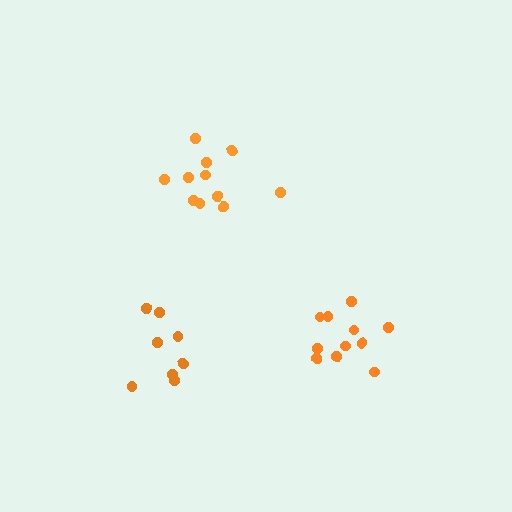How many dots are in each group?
Group 1: 11 dots, Group 2: 8 dots, Group 3: 11 dots (30 total).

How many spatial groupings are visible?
There are 3 spatial groupings.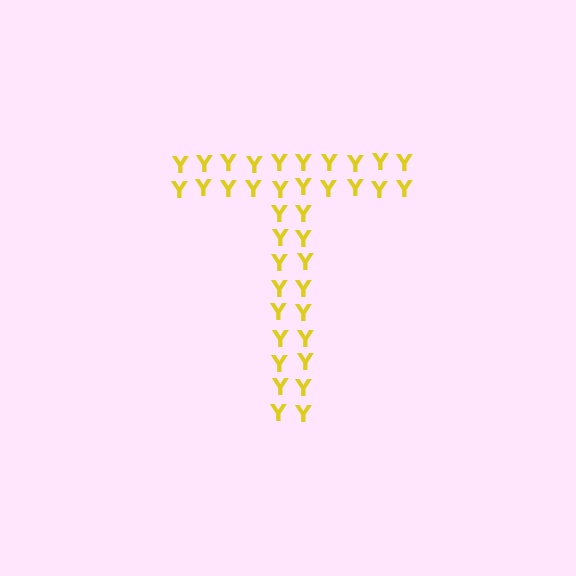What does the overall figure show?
The overall figure shows the letter T.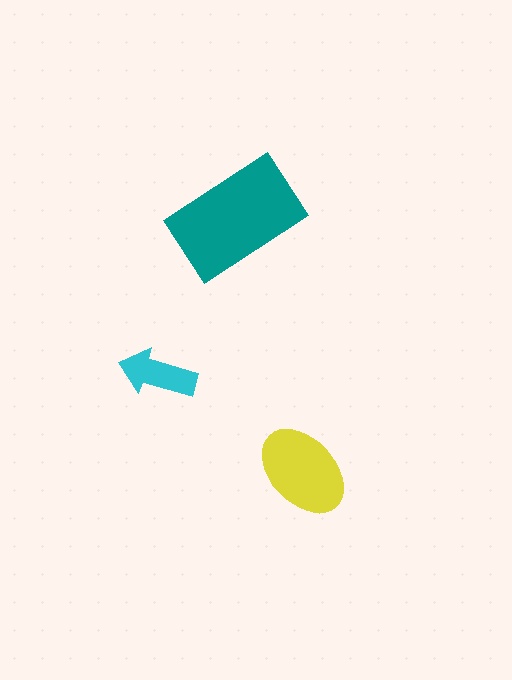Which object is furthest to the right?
The yellow ellipse is rightmost.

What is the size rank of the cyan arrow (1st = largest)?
3rd.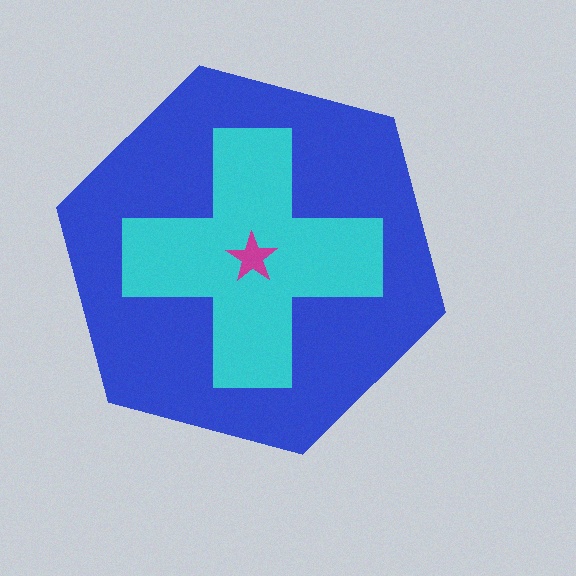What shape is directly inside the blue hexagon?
The cyan cross.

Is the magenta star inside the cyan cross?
Yes.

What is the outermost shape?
The blue hexagon.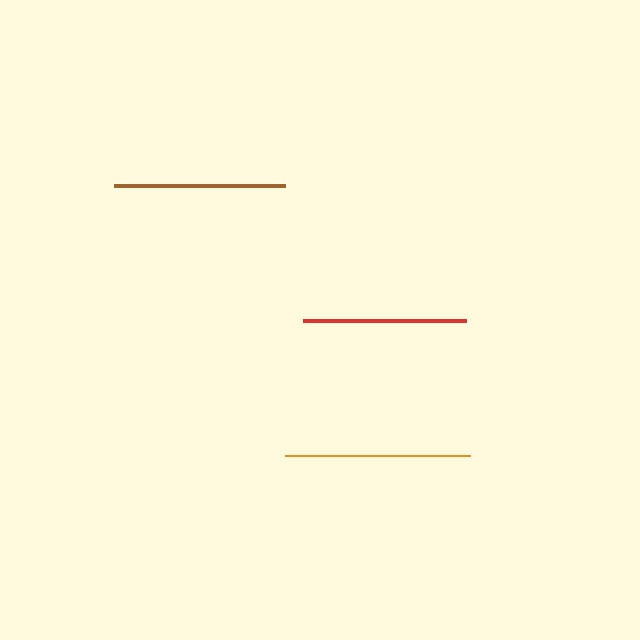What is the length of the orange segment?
The orange segment is approximately 184 pixels long.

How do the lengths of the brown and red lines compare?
The brown and red lines are approximately the same length.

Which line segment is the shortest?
The red line is the shortest at approximately 163 pixels.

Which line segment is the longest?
The orange line is the longest at approximately 184 pixels.